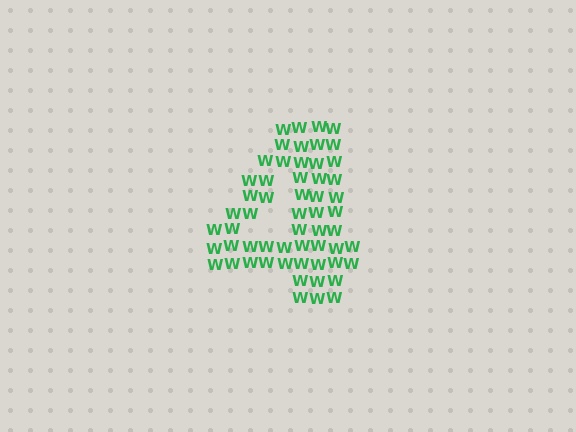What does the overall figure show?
The overall figure shows the digit 4.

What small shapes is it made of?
It is made of small letter W's.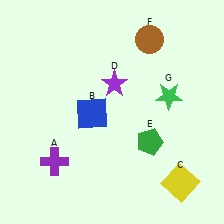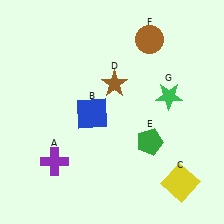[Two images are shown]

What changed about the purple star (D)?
In Image 1, D is purple. In Image 2, it changed to brown.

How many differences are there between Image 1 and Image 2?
There is 1 difference between the two images.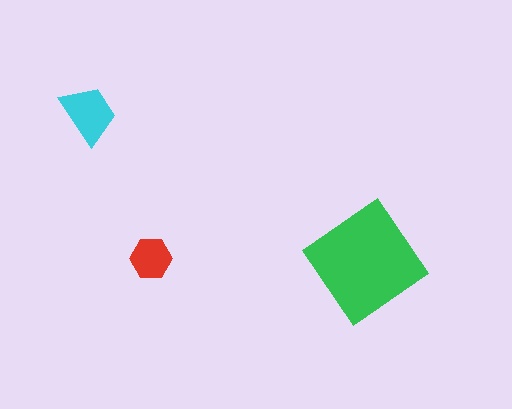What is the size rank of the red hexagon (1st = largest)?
3rd.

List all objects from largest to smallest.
The green diamond, the cyan trapezoid, the red hexagon.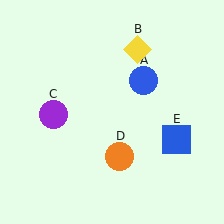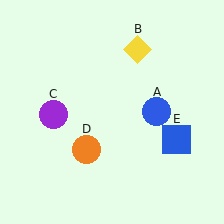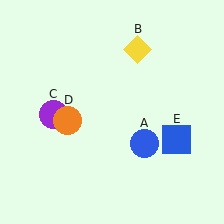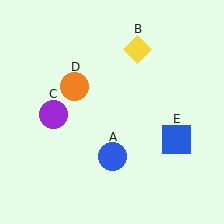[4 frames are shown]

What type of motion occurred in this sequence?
The blue circle (object A), orange circle (object D) rotated clockwise around the center of the scene.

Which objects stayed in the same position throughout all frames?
Yellow diamond (object B) and purple circle (object C) and blue square (object E) remained stationary.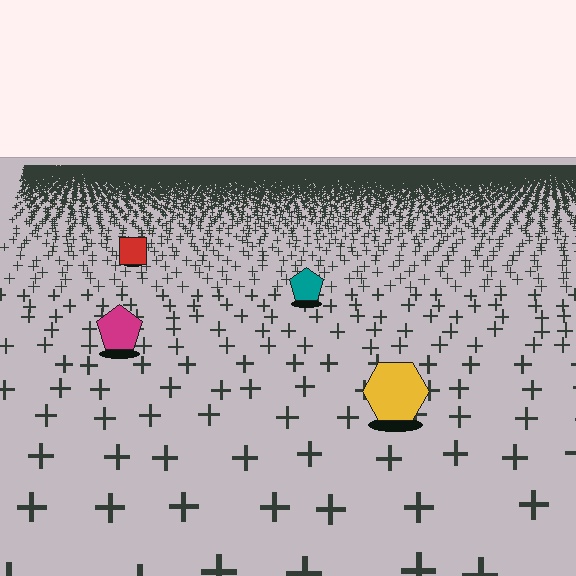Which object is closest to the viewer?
The yellow hexagon is closest. The texture marks near it are larger and more spread out.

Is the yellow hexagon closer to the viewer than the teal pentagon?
Yes. The yellow hexagon is closer — you can tell from the texture gradient: the ground texture is coarser near it.